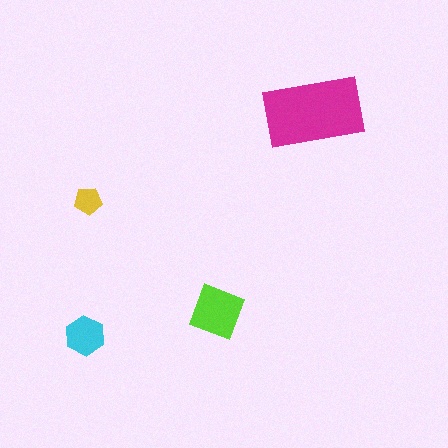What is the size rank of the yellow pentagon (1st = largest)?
4th.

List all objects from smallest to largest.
The yellow pentagon, the cyan hexagon, the lime diamond, the magenta rectangle.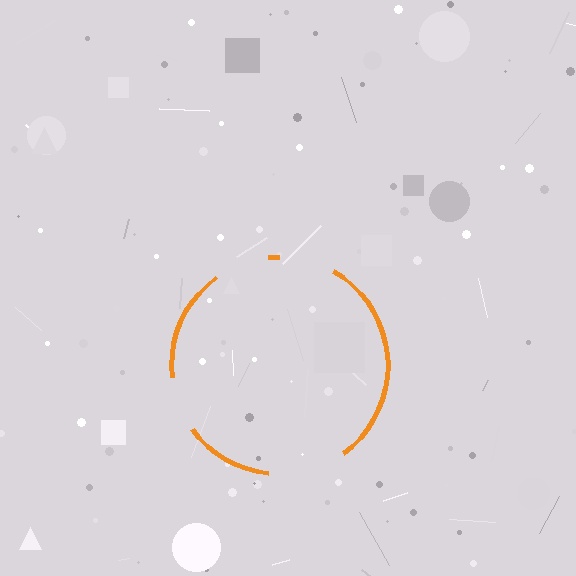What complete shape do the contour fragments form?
The contour fragments form a circle.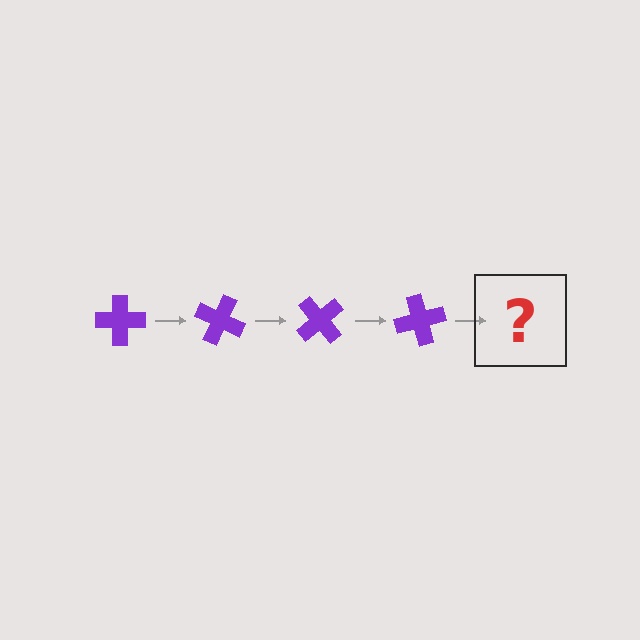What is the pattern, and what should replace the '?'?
The pattern is that the cross rotates 25 degrees each step. The '?' should be a purple cross rotated 100 degrees.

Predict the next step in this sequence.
The next step is a purple cross rotated 100 degrees.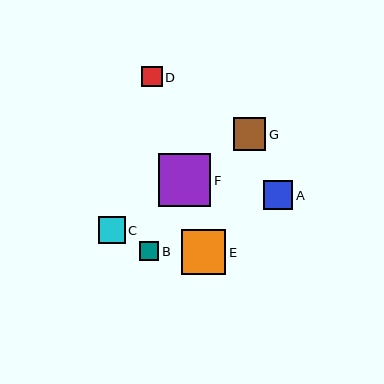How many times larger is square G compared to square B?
Square G is approximately 1.7 times the size of square B.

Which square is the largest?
Square F is the largest with a size of approximately 53 pixels.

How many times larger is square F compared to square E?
Square F is approximately 1.2 times the size of square E.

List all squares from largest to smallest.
From largest to smallest: F, E, G, A, C, D, B.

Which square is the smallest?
Square B is the smallest with a size of approximately 20 pixels.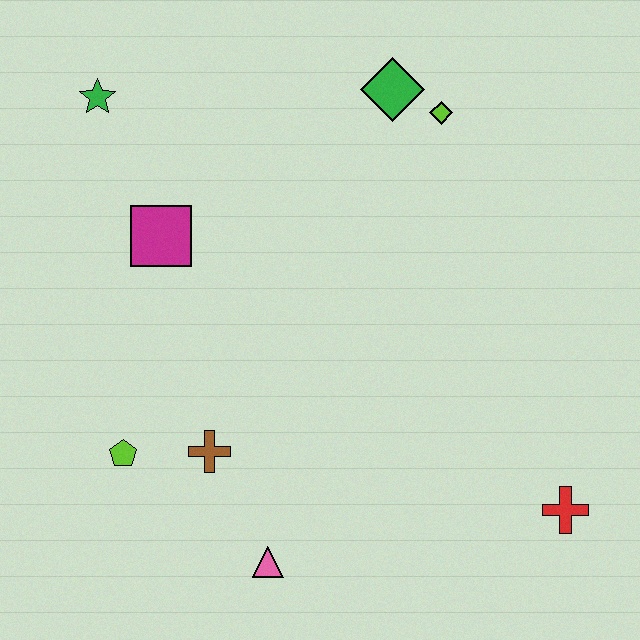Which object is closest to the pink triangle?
The brown cross is closest to the pink triangle.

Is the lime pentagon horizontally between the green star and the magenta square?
Yes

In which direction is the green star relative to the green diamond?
The green star is to the left of the green diamond.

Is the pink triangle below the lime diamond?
Yes